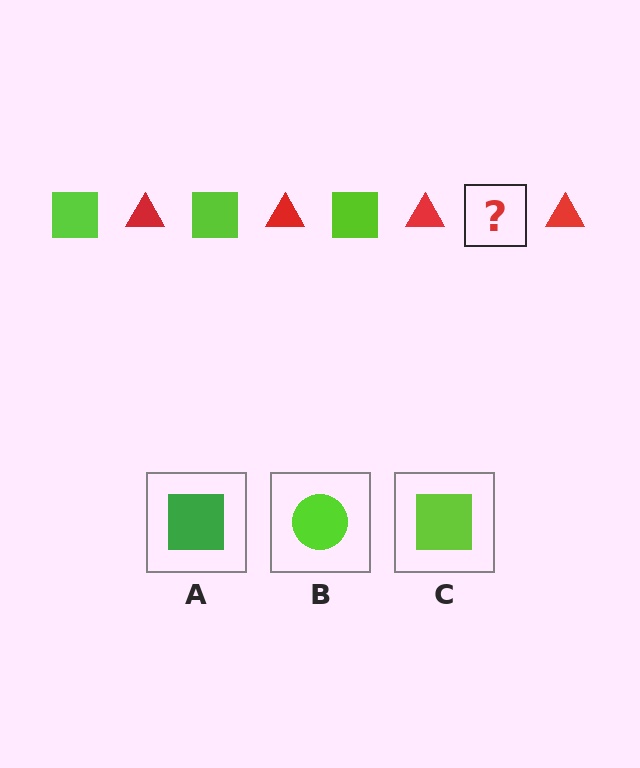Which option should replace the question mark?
Option C.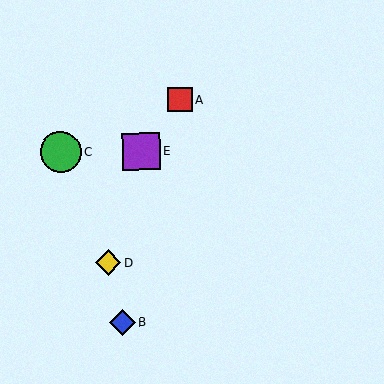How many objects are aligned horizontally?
2 objects (C, E) are aligned horizontally.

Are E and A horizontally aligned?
No, E is at y≈151 and A is at y≈100.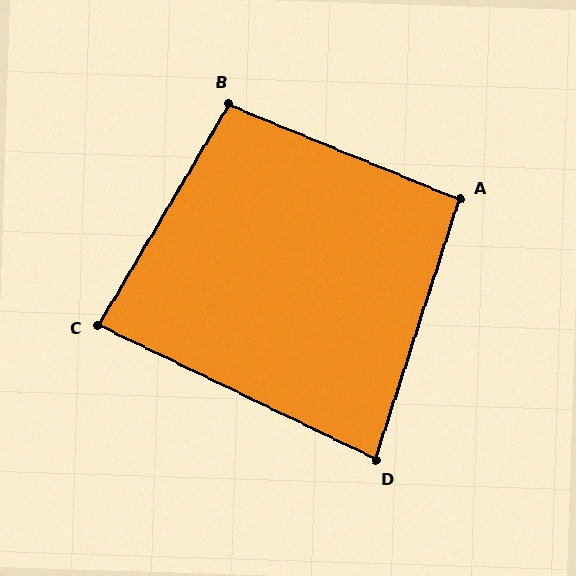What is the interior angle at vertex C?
Approximately 85 degrees (approximately right).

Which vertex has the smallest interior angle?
D, at approximately 82 degrees.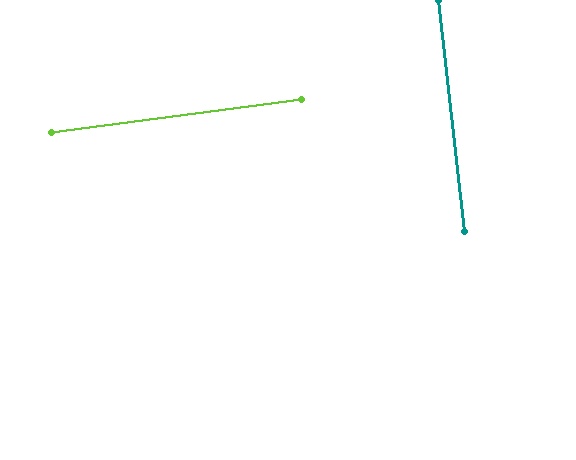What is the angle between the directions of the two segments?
Approximately 89 degrees.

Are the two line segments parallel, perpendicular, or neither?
Perpendicular — they meet at approximately 89°.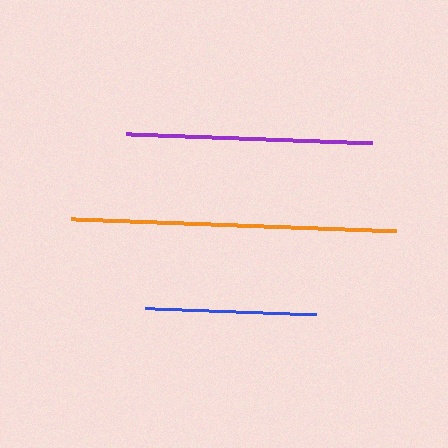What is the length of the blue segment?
The blue segment is approximately 171 pixels long.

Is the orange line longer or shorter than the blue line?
The orange line is longer than the blue line.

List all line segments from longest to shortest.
From longest to shortest: orange, purple, blue.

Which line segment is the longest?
The orange line is the longest at approximately 325 pixels.